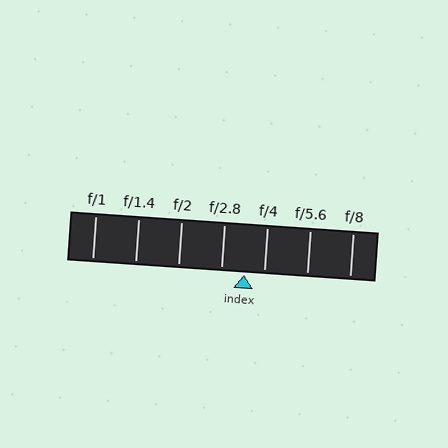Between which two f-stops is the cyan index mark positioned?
The index mark is between f/2.8 and f/4.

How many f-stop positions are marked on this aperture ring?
There are 7 f-stop positions marked.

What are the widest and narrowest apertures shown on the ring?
The widest aperture shown is f/1 and the narrowest is f/8.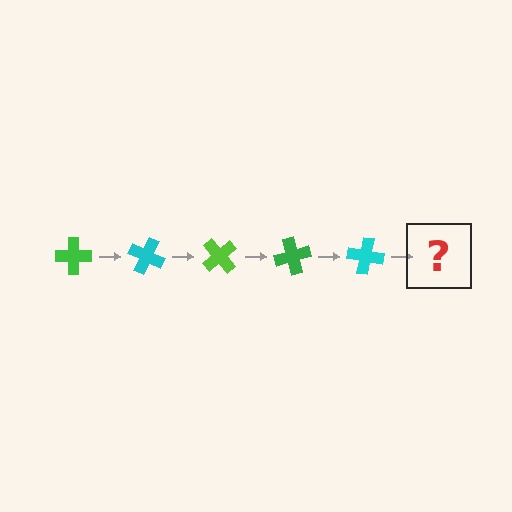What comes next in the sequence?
The next element should be a lime cross, rotated 125 degrees from the start.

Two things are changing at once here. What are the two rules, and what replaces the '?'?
The two rules are that it rotates 25 degrees each step and the color cycles through green, cyan, and lime. The '?' should be a lime cross, rotated 125 degrees from the start.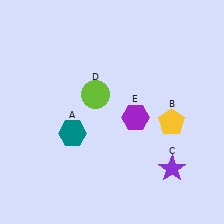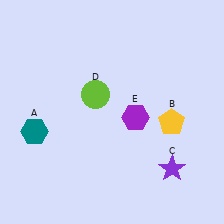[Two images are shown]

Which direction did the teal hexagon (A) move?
The teal hexagon (A) moved left.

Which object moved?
The teal hexagon (A) moved left.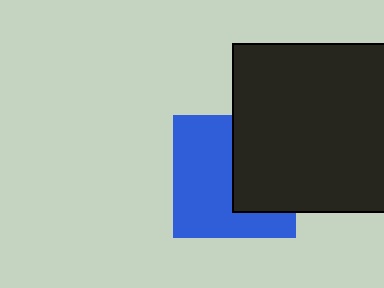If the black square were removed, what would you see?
You would see the complete blue square.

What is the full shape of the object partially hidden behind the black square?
The partially hidden object is a blue square.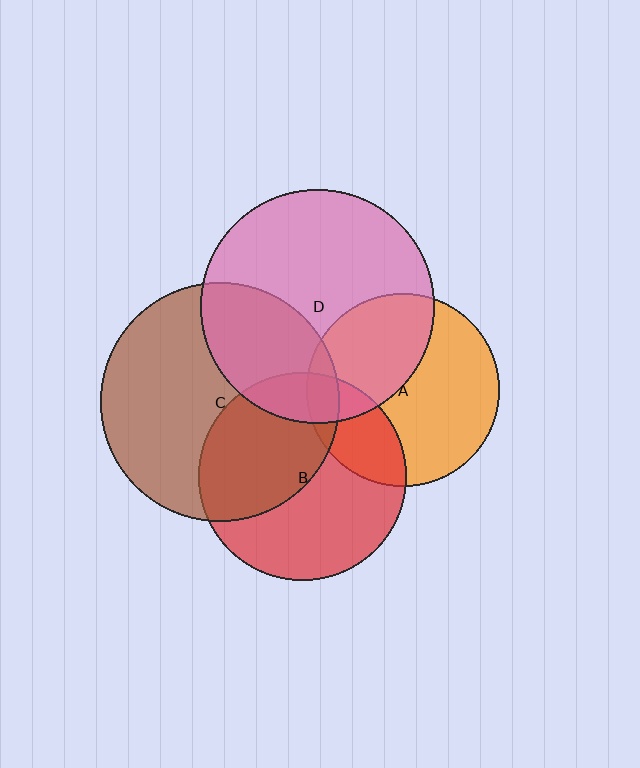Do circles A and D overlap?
Yes.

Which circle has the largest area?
Circle C (brown).